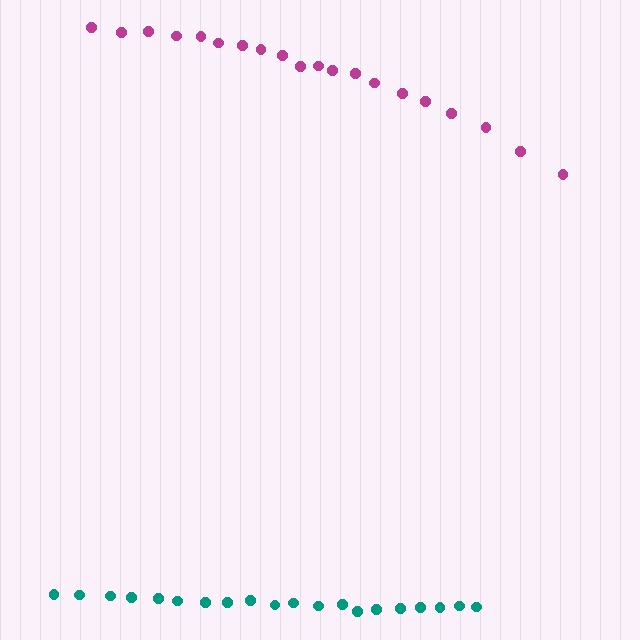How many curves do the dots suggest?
There are 2 distinct paths.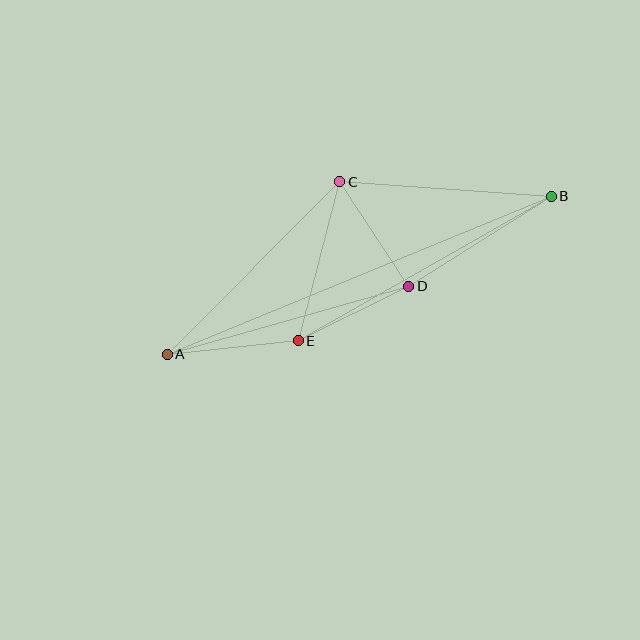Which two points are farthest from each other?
Points A and B are farthest from each other.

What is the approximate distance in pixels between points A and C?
The distance between A and C is approximately 244 pixels.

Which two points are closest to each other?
Points D and E are closest to each other.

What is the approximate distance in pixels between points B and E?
The distance between B and E is approximately 291 pixels.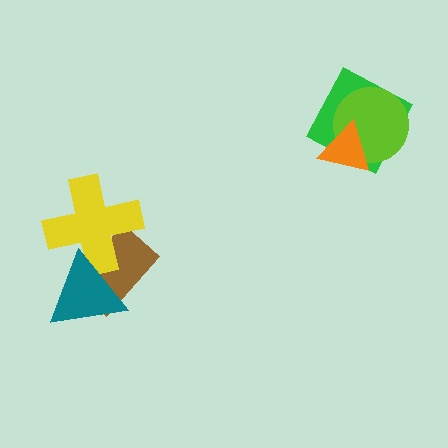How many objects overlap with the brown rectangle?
2 objects overlap with the brown rectangle.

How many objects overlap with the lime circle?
2 objects overlap with the lime circle.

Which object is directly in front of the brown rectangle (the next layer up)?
The yellow cross is directly in front of the brown rectangle.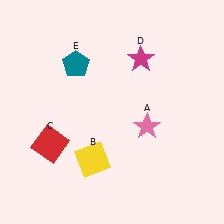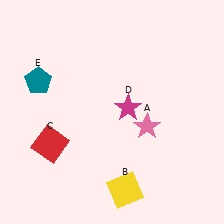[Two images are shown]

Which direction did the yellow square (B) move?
The yellow square (B) moved right.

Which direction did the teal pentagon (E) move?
The teal pentagon (E) moved left.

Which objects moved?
The objects that moved are: the yellow square (B), the magenta star (D), the teal pentagon (E).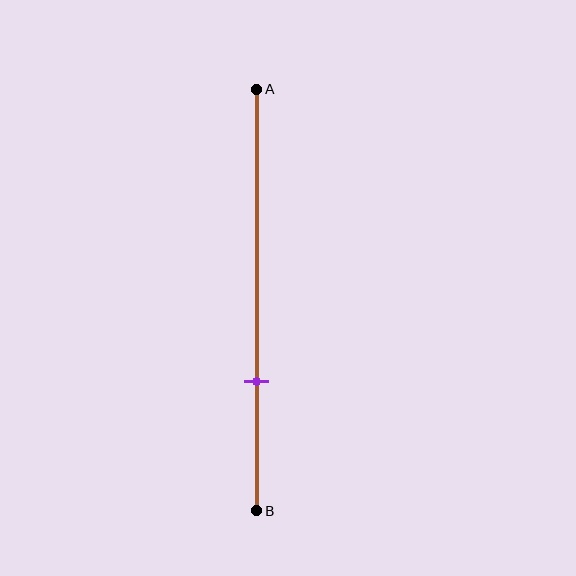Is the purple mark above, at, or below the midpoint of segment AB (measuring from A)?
The purple mark is below the midpoint of segment AB.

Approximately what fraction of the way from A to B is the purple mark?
The purple mark is approximately 70% of the way from A to B.